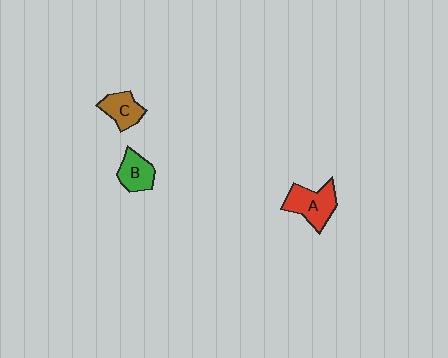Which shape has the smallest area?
Shape C (brown).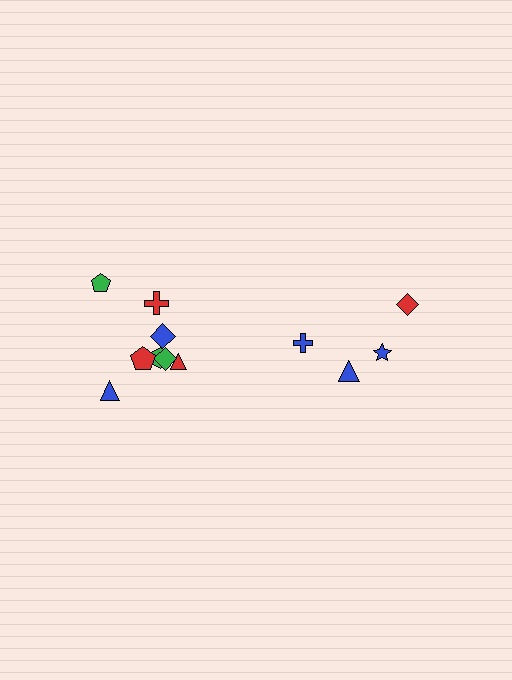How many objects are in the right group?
There are 4 objects.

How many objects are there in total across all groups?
There are 12 objects.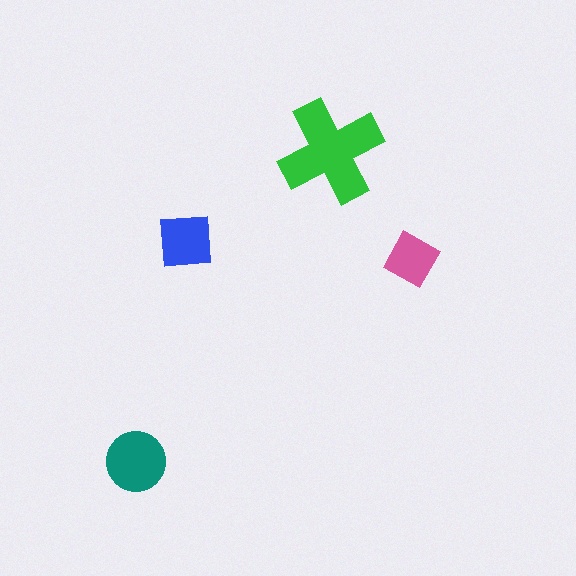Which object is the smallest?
The pink square.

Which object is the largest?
The green cross.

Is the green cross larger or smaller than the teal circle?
Larger.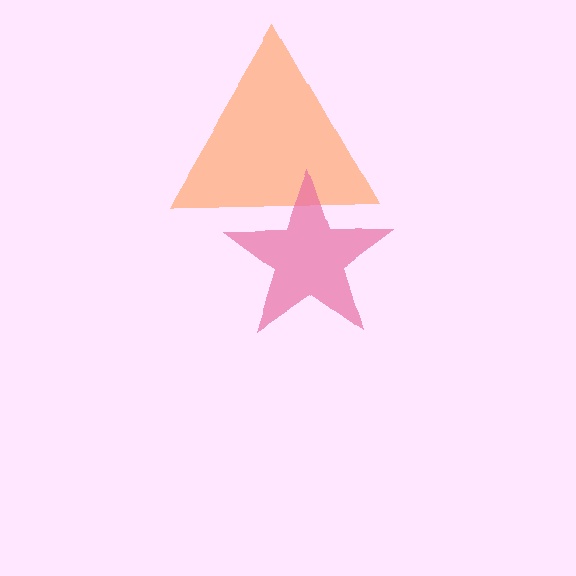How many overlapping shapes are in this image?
There are 2 overlapping shapes in the image.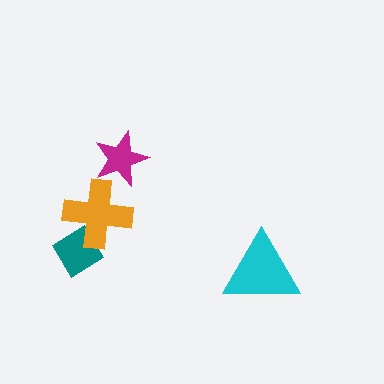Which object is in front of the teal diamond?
The orange cross is in front of the teal diamond.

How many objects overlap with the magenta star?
0 objects overlap with the magenta star.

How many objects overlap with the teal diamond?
1 object overlaps with the teal diamond.